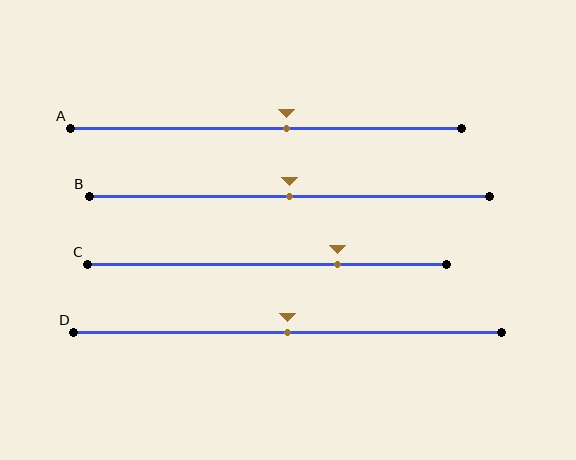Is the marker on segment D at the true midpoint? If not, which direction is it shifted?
Yes, the marker on segment D is at the true midpoint.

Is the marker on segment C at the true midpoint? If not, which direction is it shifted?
No, the marker on segment C is shifted to the right by about 20% of the segment length.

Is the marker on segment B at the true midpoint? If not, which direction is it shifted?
Yes, the marker on segment B is at the true midpoint.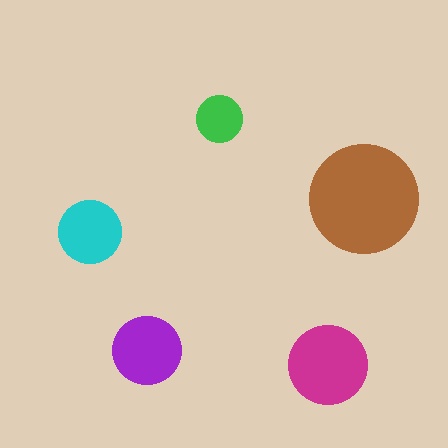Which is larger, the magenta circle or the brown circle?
The brown one.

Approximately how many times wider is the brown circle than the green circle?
About 2.5 times wider.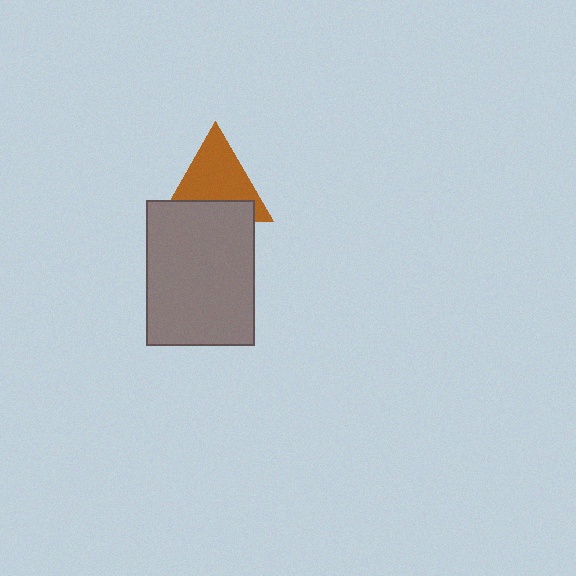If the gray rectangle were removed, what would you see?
You would see the complete brown triangle.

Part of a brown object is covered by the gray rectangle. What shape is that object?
It is a triangle.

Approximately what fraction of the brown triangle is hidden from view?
Roughly 34% of the brown triangle is hidden behind the gray rectangle.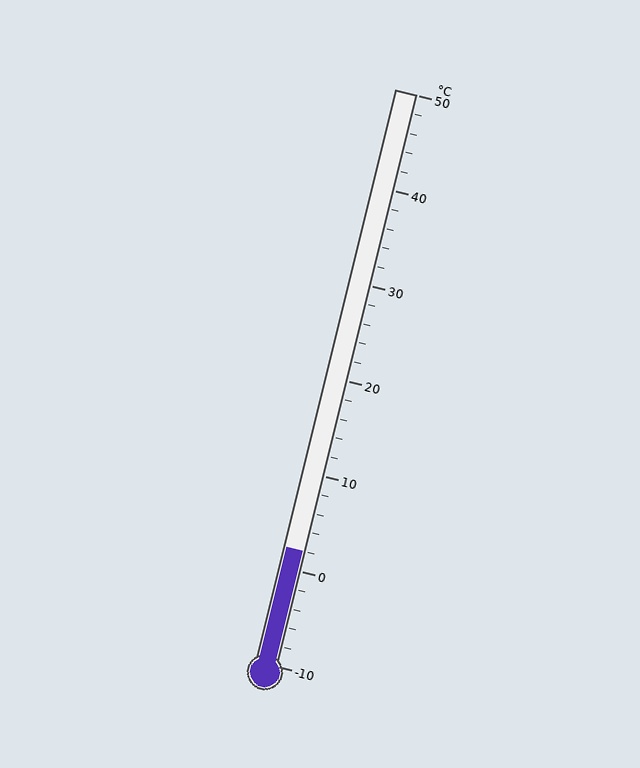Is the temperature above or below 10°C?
The temperature is below 10°C.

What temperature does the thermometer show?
The thermometer shows approximately 2°C.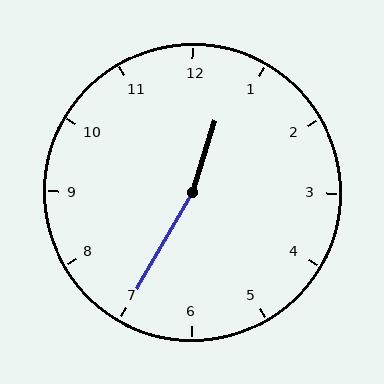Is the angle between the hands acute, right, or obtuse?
It is obtuse.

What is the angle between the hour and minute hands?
Approximately 168 degrees.